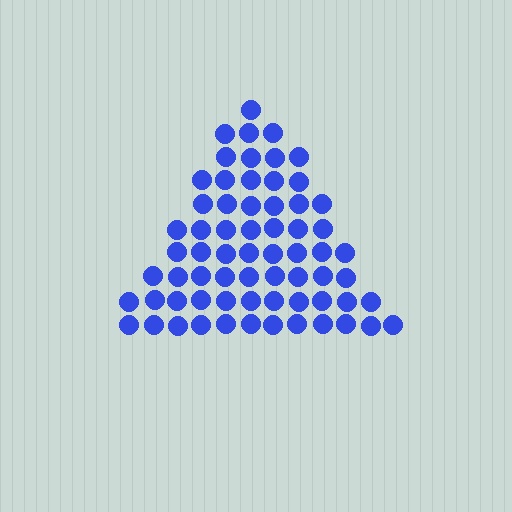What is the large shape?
The large shape is a triangle.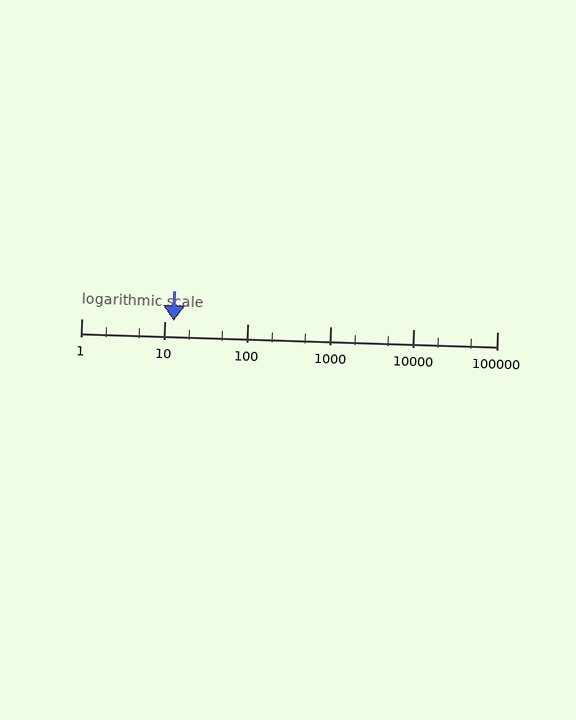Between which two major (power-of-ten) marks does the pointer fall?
The pointer is between 10 and 100.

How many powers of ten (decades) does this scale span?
The scale spans 5 decades, from 1 to 100000.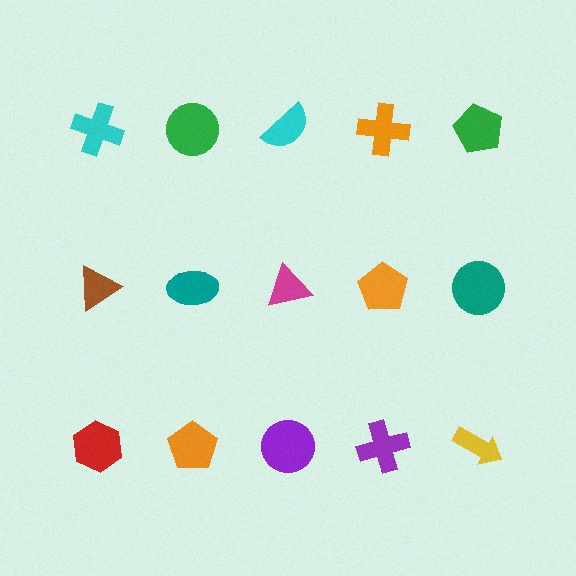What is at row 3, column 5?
A yellow arrow.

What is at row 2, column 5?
A teal circle.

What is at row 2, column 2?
A teal ellipse.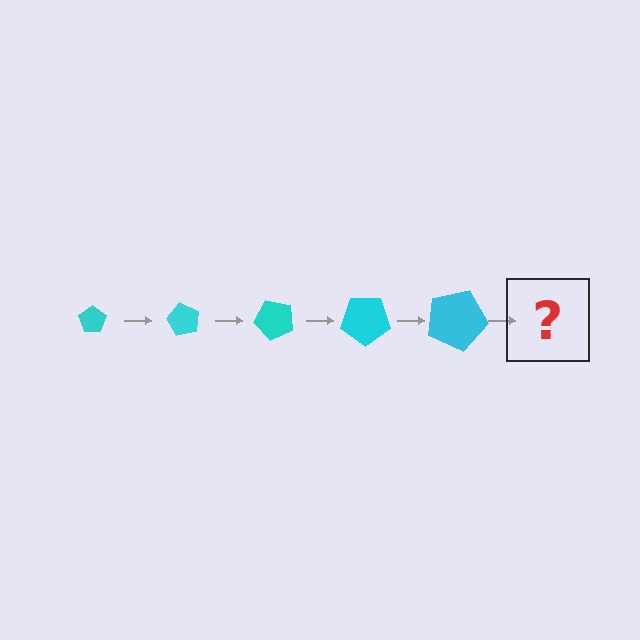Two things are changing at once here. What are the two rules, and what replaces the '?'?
The two rules are that the pentagon grows larger each step and it rotates 60 degrees each step. The '?' should be a pentagon, larger than the previous one and rotated 300 degrees from the start.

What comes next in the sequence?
The next element should be a pentagon, larger than the previous one and rotated 300 degrees from the start.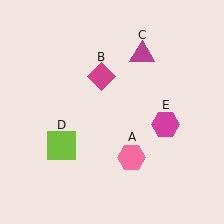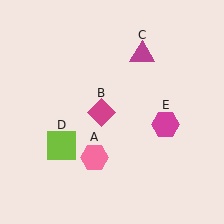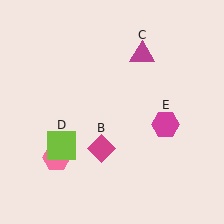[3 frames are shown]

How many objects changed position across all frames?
2 objects changed position: pink hexagon (object A), magenta diamond (object B).